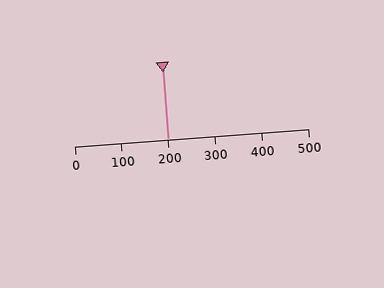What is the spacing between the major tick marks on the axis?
The major ticks are spaced 100 apart.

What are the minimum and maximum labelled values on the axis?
The axis runs from 0 to 500.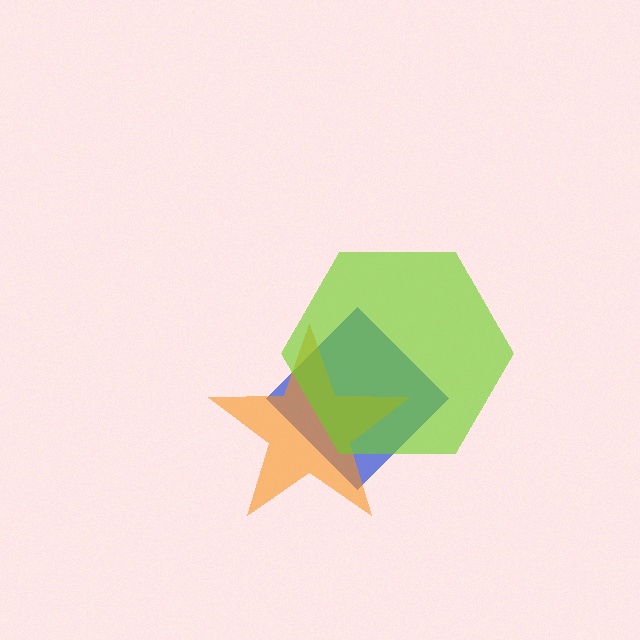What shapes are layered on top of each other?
The layered shapes are: a blue diamond, an orange star, a lime hexagon.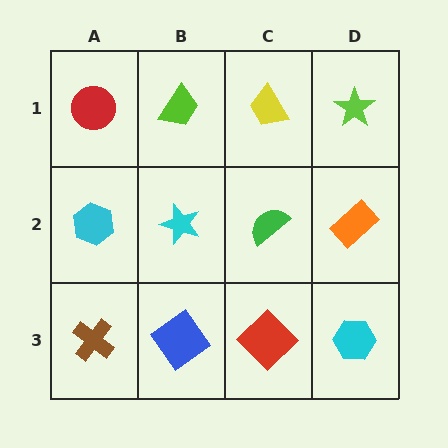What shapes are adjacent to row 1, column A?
A cyan hexagon (row 2, column A), a lime trapezoid (row 1, column B).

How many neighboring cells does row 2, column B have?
4.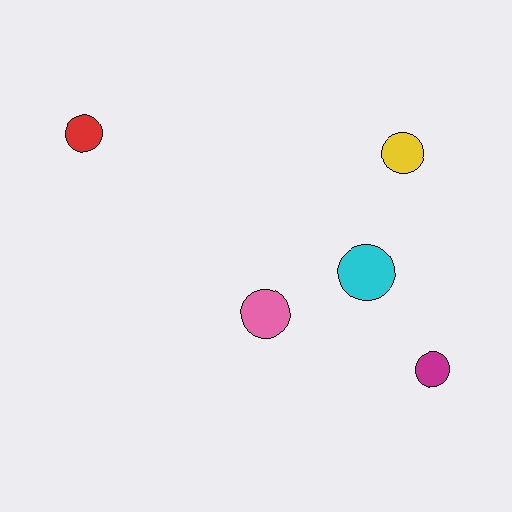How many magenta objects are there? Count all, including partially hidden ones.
There is 1 magenta object.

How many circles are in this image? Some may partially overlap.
There are 5 circles.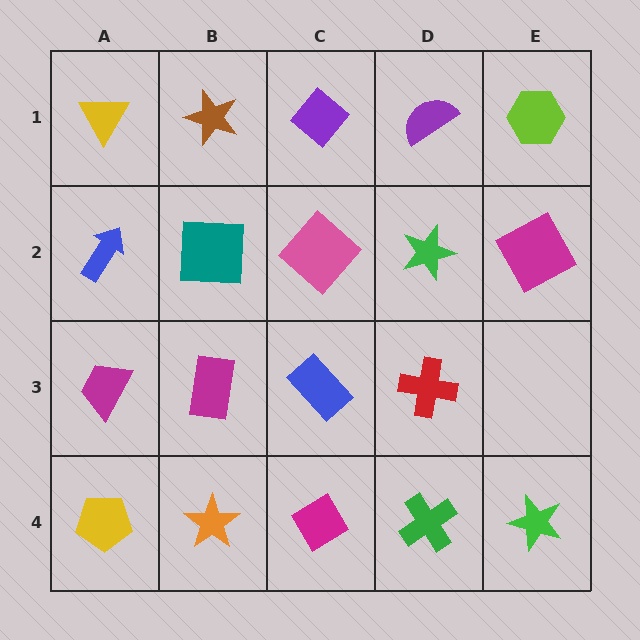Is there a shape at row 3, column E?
No, that cell is empty.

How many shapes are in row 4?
5 shapes.